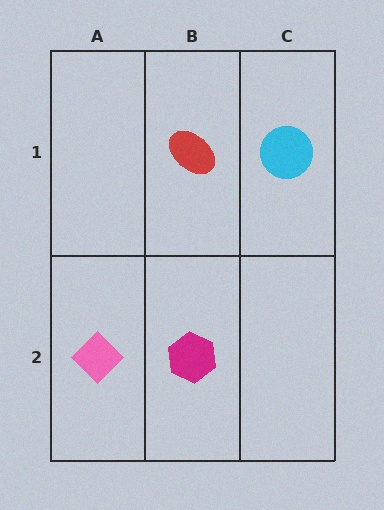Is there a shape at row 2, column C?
No, that cell is empty.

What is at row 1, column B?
A red ellipse.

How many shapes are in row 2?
2 shapes.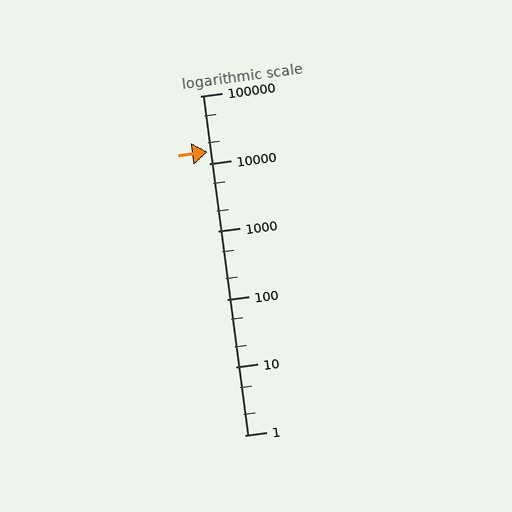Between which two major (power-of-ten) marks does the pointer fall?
The pointer is between 10000 and 100000.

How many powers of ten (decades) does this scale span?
The scale spans 5 decades, from 1 to 100000.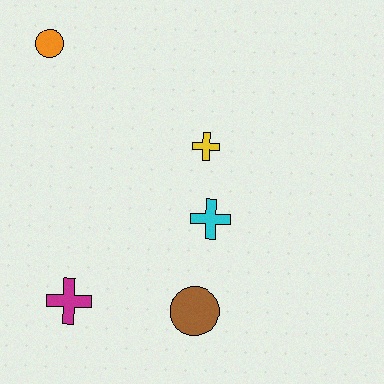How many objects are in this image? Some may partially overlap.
There are 5 objects.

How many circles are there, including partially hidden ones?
There are 2 circles.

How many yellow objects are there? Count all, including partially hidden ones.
There is 1 yellow object.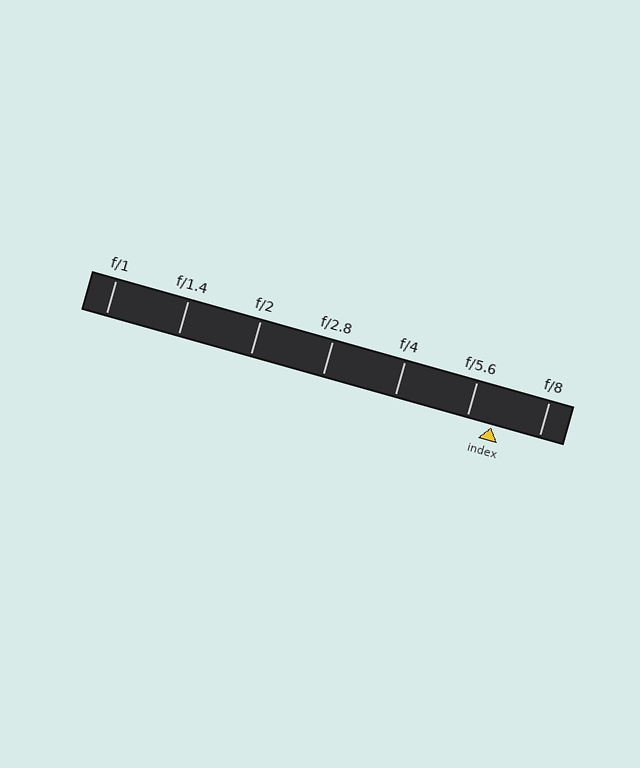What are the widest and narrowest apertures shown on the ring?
The widest aperture shown is f/1 and the narrowest is f/8.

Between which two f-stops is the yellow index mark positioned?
The index mark is between f/5.6 and f/8.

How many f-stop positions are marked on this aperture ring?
There are 7 f-stop positions marked.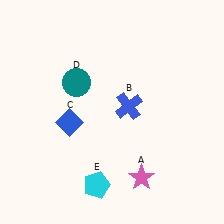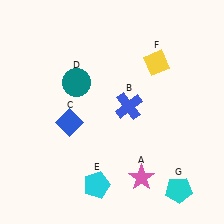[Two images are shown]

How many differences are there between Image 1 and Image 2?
There are 2 differences between the two images.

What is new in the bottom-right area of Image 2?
A cyan pentagon (G) was added in the bottom-right area of Image 2.